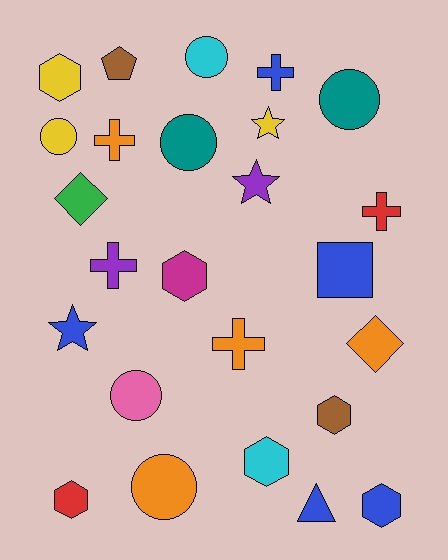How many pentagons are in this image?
There is 1 pentagon.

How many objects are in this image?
There are 25 objects.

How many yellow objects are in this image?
There are 3 yellow objects.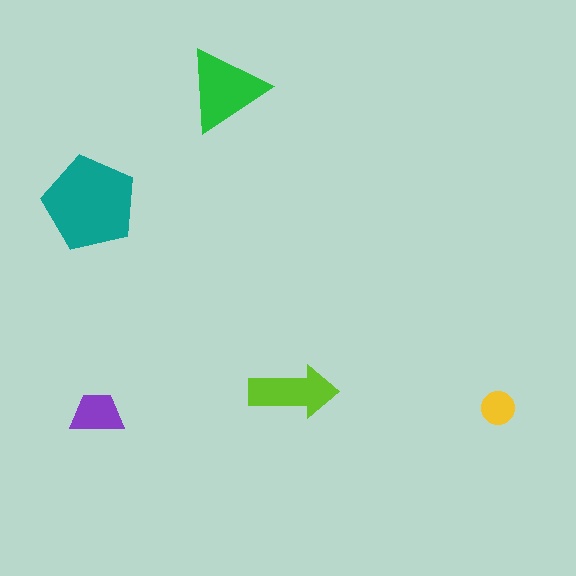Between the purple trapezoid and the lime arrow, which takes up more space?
The lime arrow.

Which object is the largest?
The teal pentagon.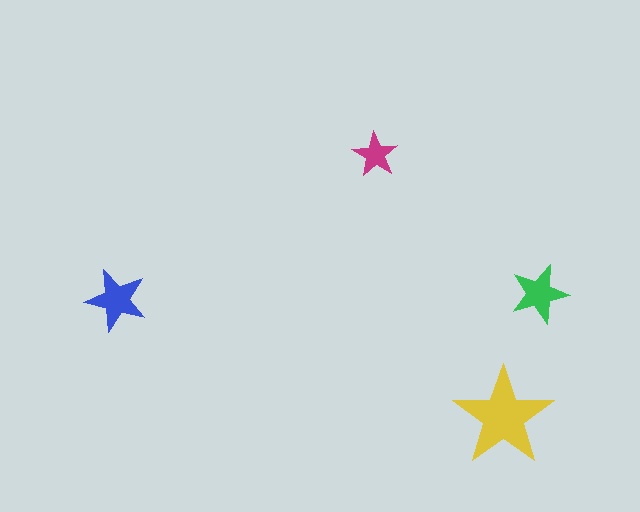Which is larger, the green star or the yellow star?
The yellow one.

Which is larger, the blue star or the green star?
The blue one.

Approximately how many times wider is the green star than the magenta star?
About 1.5 times wider.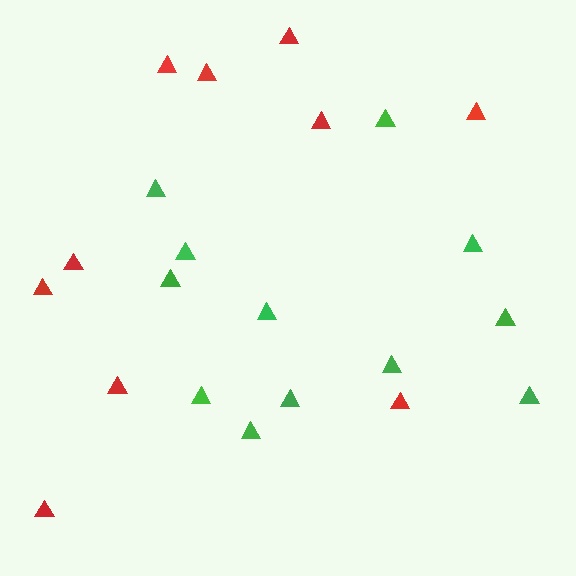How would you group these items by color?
There are 2 groups: one group of red triangles (10) and one group of green triangles (12).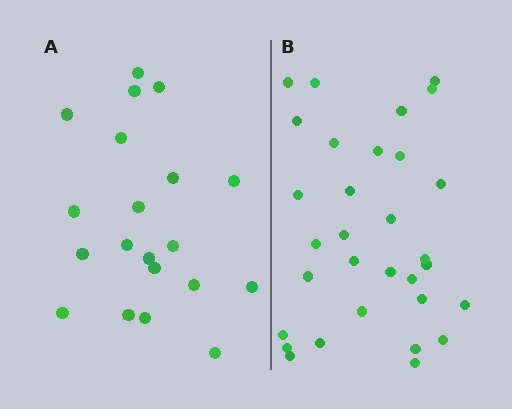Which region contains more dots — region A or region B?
Region B (the right region) has more dots.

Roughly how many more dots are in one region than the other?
Region B has roughly 12 or so more dots than region A.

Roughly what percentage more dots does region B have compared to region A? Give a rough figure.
About 55% more.